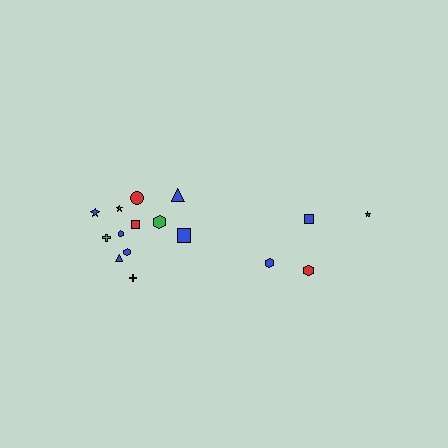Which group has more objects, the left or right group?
The left group.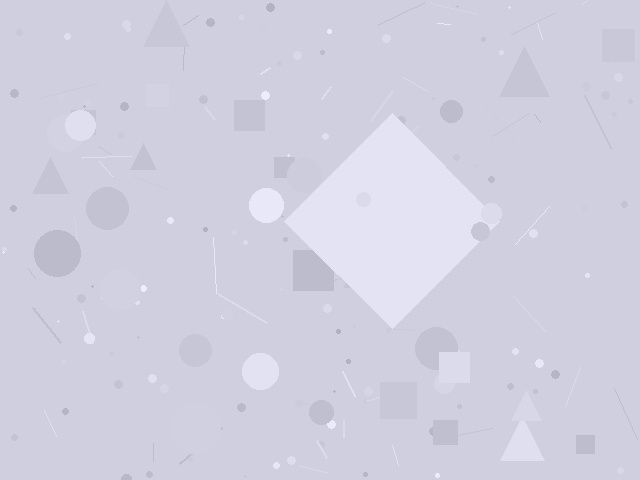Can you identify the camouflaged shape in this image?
The camouflaged shape is a diamond.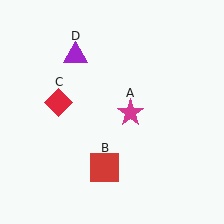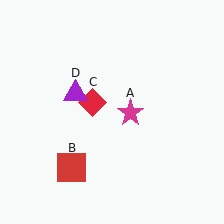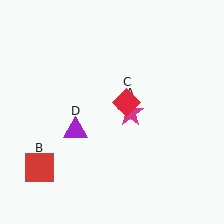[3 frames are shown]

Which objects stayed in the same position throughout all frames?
Magenta star (object A) remained stationary.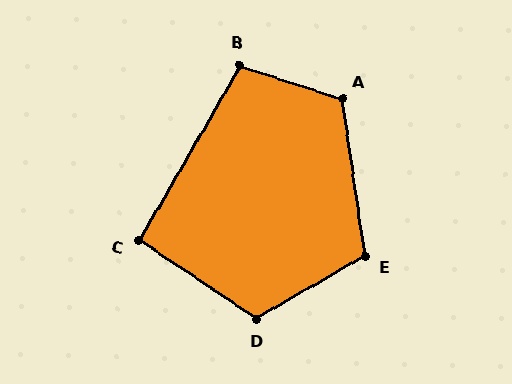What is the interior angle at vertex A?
Approximately 116 degrees (obtuse).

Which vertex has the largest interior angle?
D, at approximately 116 degrees.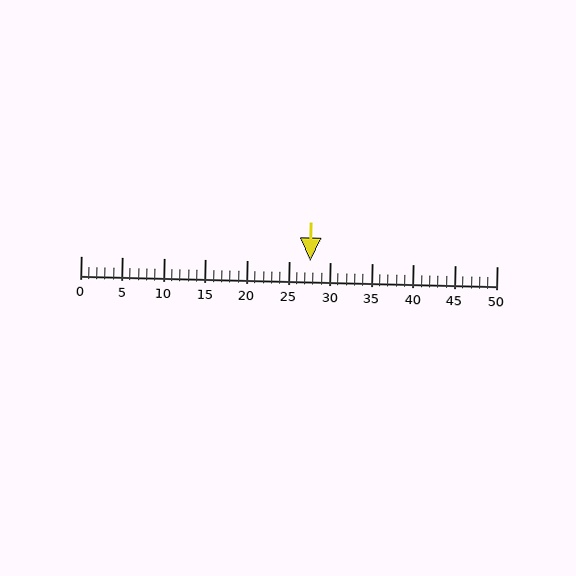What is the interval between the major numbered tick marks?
The major tick marks are spaced 5 units apart.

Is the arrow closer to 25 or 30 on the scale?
The arrow is closer to 30.